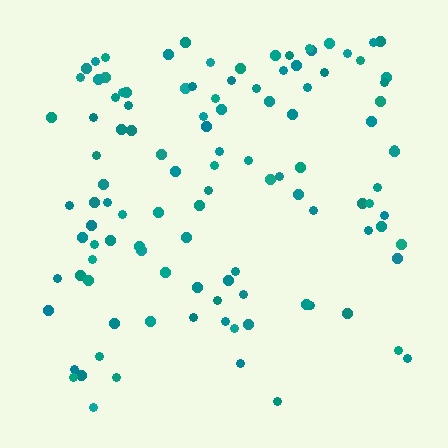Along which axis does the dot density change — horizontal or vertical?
Vertical.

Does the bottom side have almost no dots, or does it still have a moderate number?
Still a moderate number, just noticeably fewer than the top.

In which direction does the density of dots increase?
From bottom to top, with the top side densest.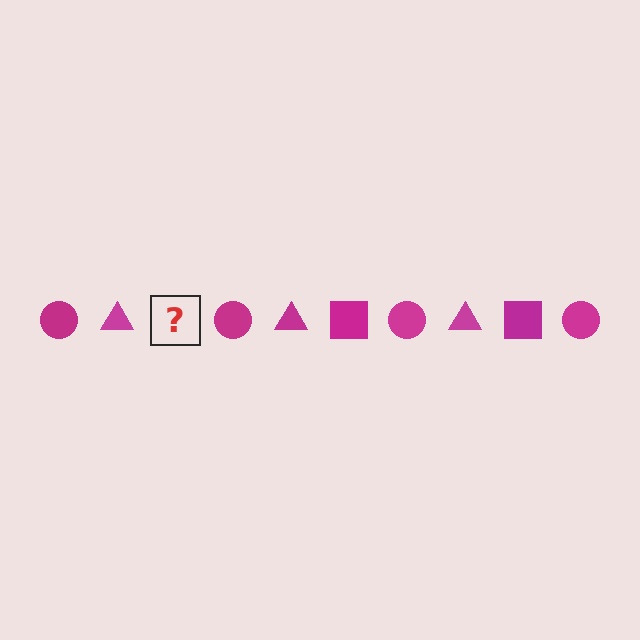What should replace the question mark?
The question mark should be replaced with a magenta square.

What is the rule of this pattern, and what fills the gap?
The rule is that the pattern cycles through circle, triangle, square shapes in magenta. The gap should be filled with a magenta square.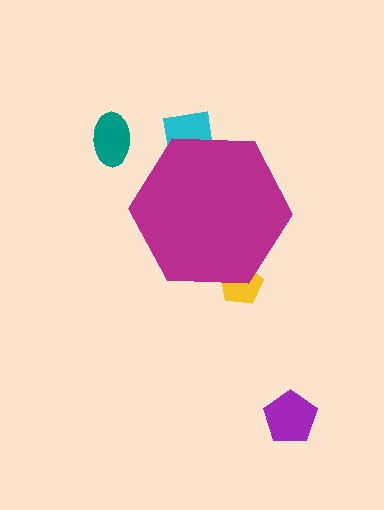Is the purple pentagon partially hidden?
No, the purple pentagon is fully visible.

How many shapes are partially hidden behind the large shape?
2 shapes are partially hidden.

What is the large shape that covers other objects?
A magenta hexagon.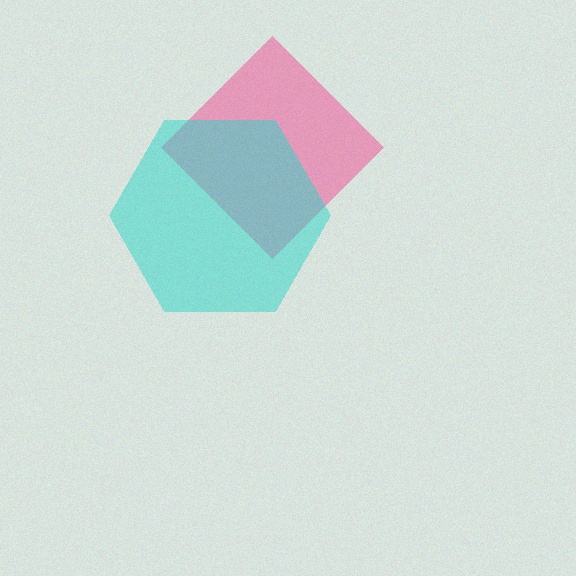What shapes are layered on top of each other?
The layered shapes are: a pink diamond, a cyan hexagon.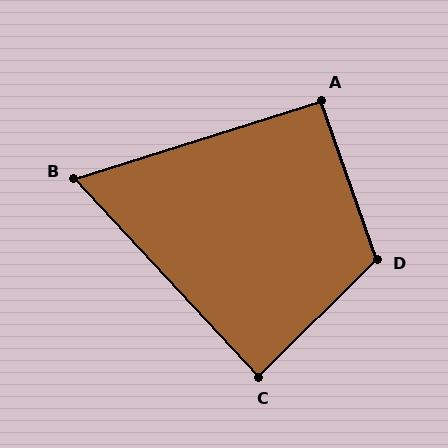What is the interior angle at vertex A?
Approximately 92 degrees (approximately right).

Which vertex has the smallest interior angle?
B, at approximately 65 degrees.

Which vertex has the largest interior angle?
D, at approximately 115 degrees.